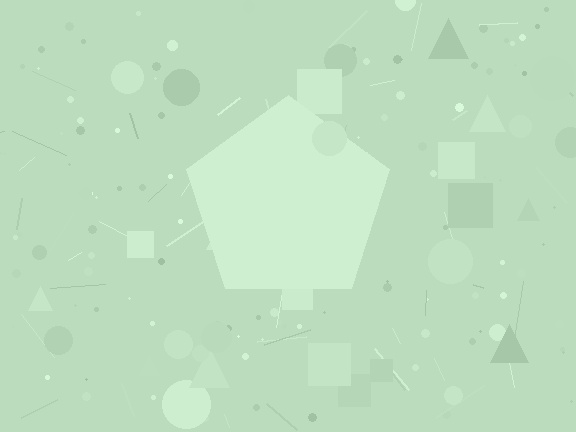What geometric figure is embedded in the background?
A pentagon is embedded in the background.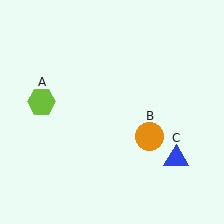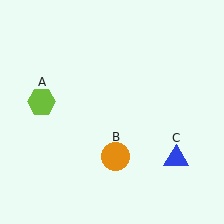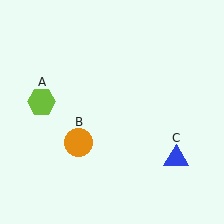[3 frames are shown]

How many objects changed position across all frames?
1 object changed position: orange circle (object B).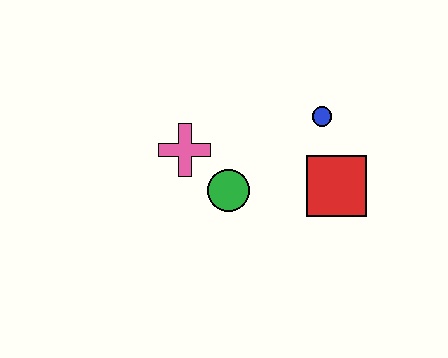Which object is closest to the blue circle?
The red square is closest to the blue circle.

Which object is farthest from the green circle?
The blue circle is farthest from the green circle.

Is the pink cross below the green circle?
No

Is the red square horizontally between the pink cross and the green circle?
No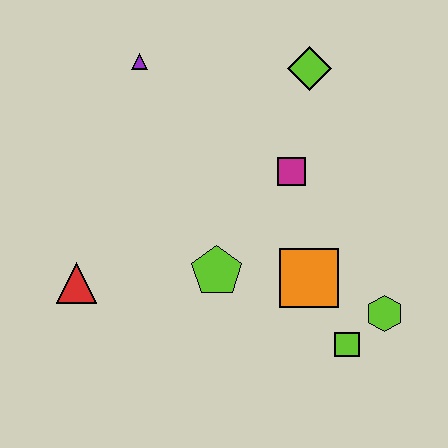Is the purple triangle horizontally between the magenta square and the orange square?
No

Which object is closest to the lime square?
The lime hexagon is closest to the lime square.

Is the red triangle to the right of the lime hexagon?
No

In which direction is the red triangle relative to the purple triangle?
The red triangle is below the purple triangle.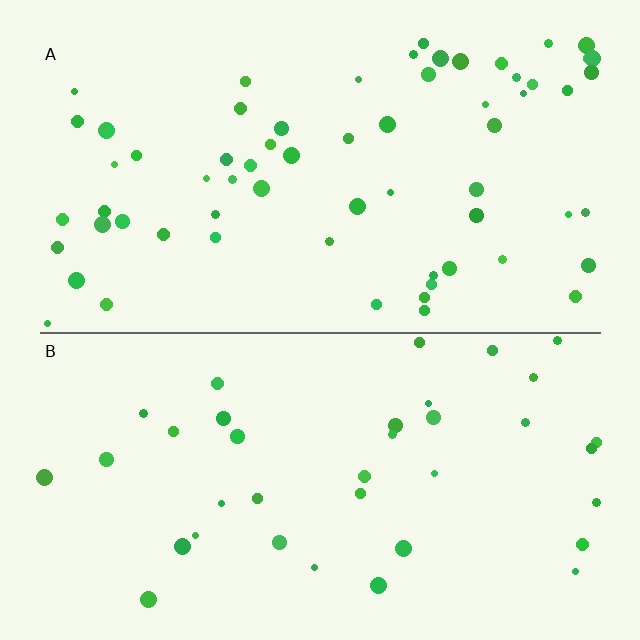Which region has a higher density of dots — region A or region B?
A (the top).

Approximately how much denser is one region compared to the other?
Approximately 1.8× — region A over region B.